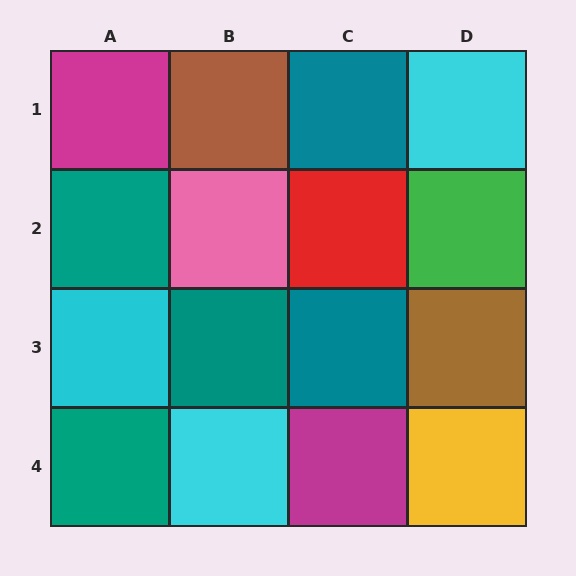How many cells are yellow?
1 cell is yellow.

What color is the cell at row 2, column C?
Red.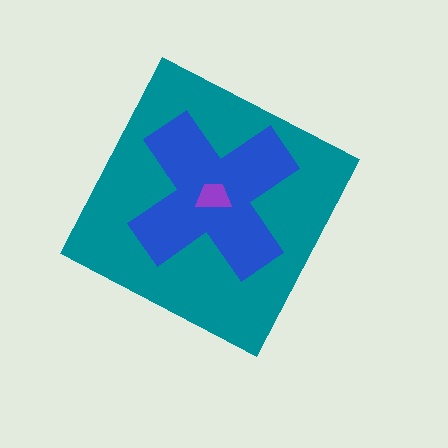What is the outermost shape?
The teal diamond.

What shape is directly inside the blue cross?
The purple trapezoid.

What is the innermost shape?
The purple trapezoid.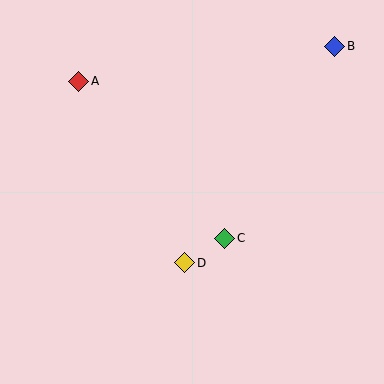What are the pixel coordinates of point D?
Point D is at (185, 263).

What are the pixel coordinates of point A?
Point A is at (79, 81).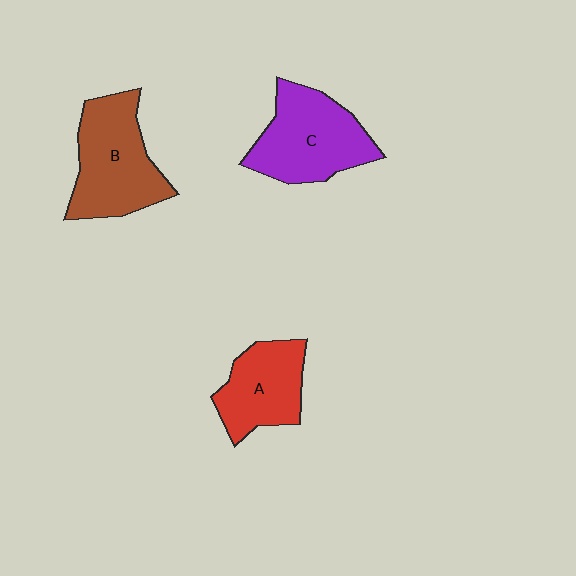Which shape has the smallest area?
Shape A (red).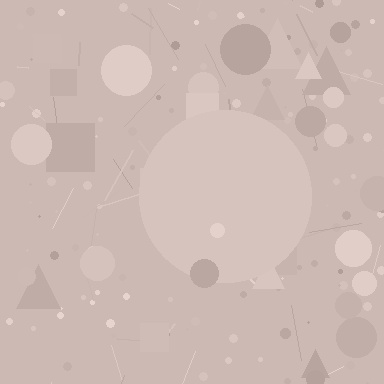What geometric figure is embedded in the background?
A circle is embedded in the background.